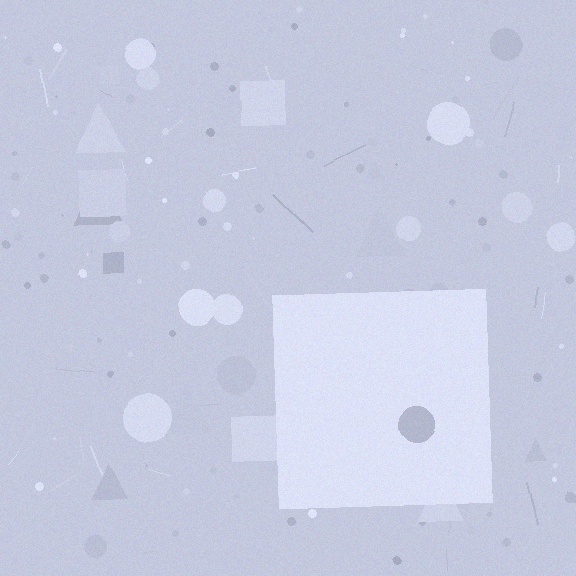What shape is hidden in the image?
A square is hidden in the image.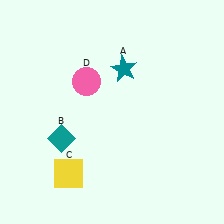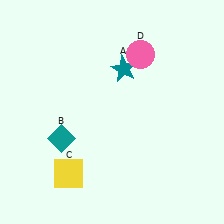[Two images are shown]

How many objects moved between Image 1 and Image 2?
1 object moved between the two images.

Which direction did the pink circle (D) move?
The pink circle (D) moved right.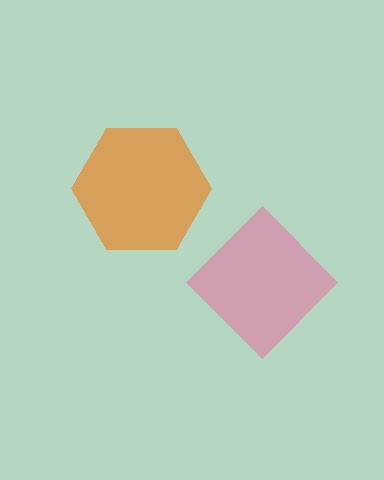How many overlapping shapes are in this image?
There are 2 overlapping shapes in the image.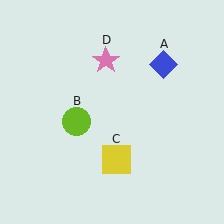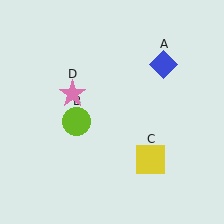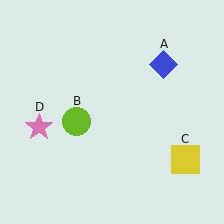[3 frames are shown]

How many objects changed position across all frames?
2 objects changed position: yellow square (object C), pink star (object D).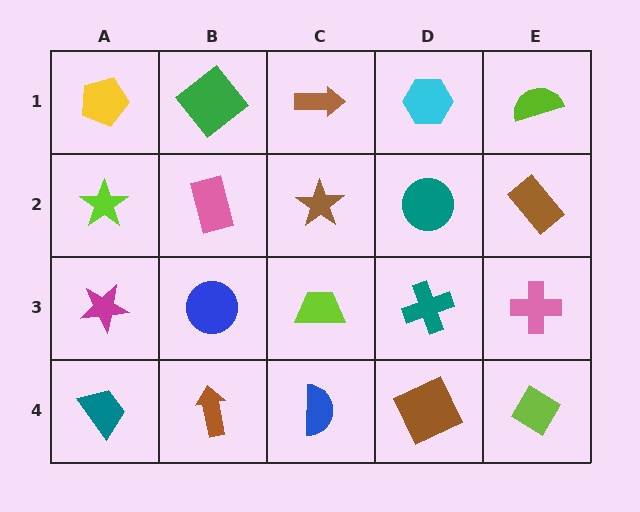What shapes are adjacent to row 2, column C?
A brown arrow (row 1, column C), a lime trapezoid (row 3, column C), a pink rectangle (row 2, column B), a teal circle (row 2, column D).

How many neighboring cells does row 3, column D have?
4.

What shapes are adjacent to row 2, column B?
A green diamond (row 1, column B), a blue circle (row 3, column B), a lime star (row 2, column A), a brown star (row 2, column C).